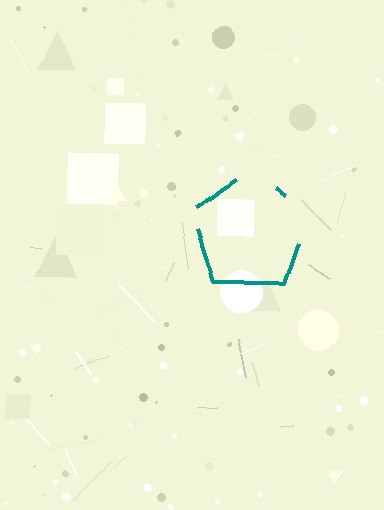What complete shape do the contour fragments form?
The contour fragments form a pentagon.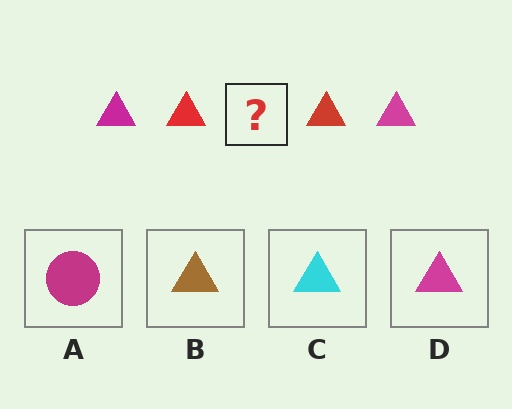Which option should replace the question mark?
Option D.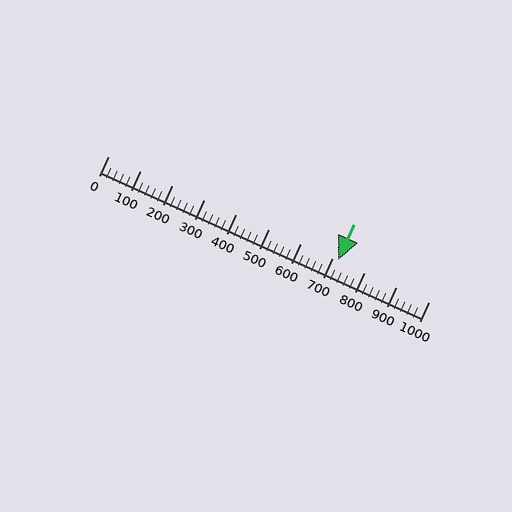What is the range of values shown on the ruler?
The ruler shows values from 0 to 1000.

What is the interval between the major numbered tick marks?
The major tick marks are spaced 100 units apart.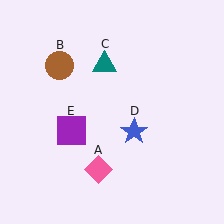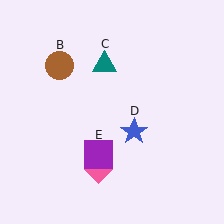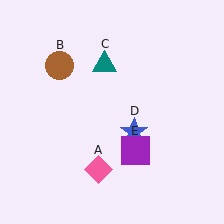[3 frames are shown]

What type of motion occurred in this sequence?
The purple square (object E) rotated counterclockwise around the center of the scene.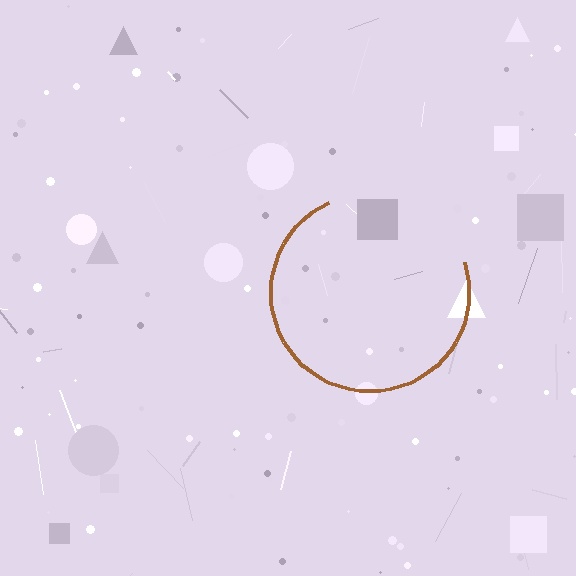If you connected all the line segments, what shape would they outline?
They would outline a circle.